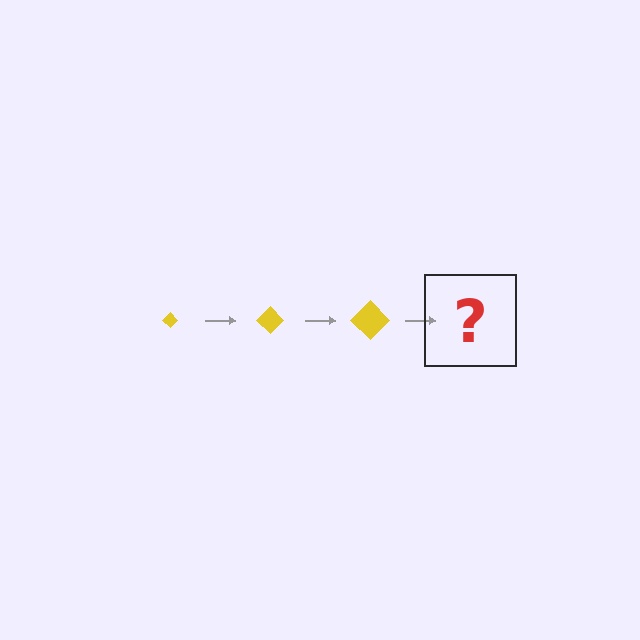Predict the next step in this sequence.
The next step is a yellow diamond, larger than the previous one.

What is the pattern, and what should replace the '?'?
The pattern is that the diamond gets progressively larger each step. The '?' should be a yellow diamond, larger than the previous one.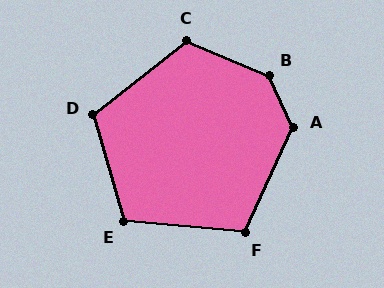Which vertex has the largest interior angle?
B, at approximately 138 degrees.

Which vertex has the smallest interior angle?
F, at approximately 110 degrees.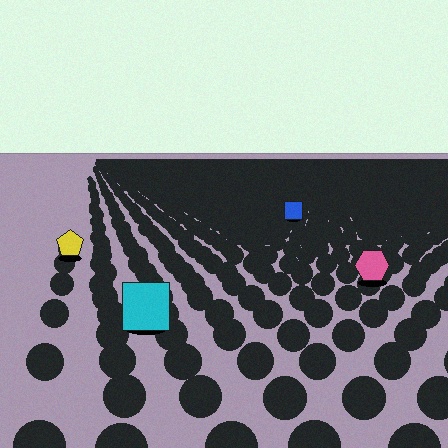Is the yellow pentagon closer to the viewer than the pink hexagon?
No. The pink hexagon is closer — you can tell from the texture gradient: the ground texture is coarser near it.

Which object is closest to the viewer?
The cyan square is closest. The texture marks near it are larger and more spread out.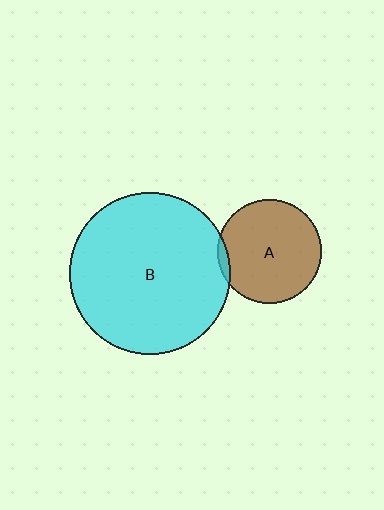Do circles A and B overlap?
Yes.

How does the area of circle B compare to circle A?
Approximately 2.4 times.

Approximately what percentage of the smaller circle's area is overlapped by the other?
Approximately 5%.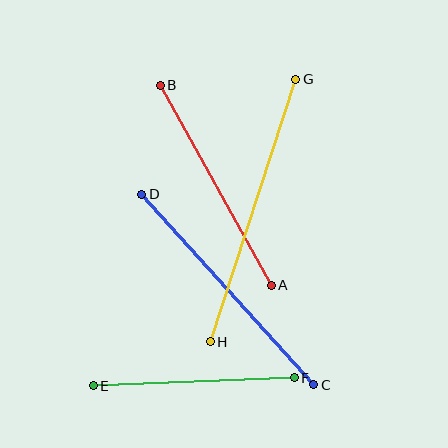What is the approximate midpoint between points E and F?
The midpoint is at approximately (194, 382) pixels.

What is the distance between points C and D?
The distance is approximately 257 pixels.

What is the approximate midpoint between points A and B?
The midpoint is at approximately (216, 185) pixels.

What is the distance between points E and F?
The distance is approximately 201 pixels.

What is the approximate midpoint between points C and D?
The midpoint is at approximately (228, 290) pixels.